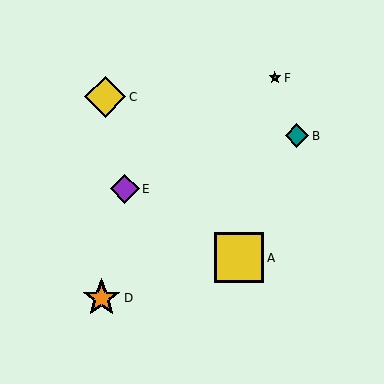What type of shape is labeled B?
Shape B is a teal diamond.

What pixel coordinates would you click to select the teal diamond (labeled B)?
Click at (297, 136) to select the teal diamond B.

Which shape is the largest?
The yellow square (labeled A) is the largest.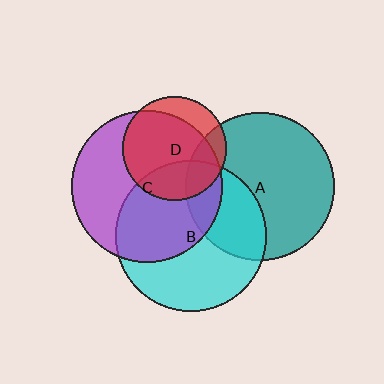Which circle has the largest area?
Circle C (purple).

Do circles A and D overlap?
Yes.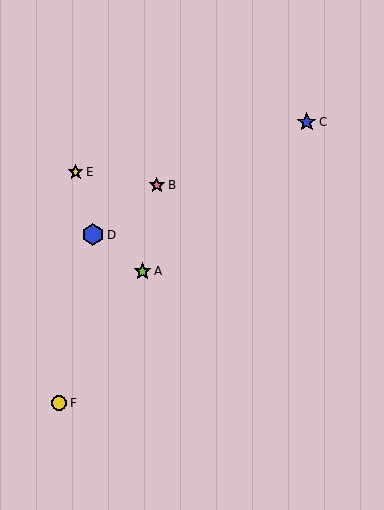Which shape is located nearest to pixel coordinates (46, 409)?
The yellow circle (labeled F) at (59, 403) is nearest to that location.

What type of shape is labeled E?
Shape E is a yellow star.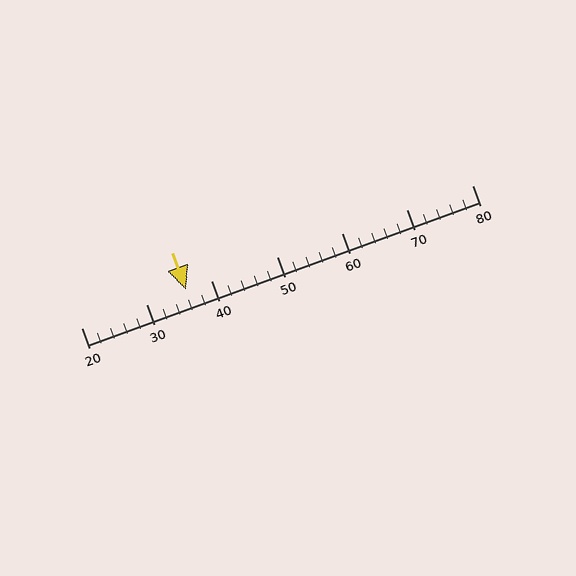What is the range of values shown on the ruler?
The ruler shows values from 20 to 80.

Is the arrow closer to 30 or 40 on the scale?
The arrow is closer to 40.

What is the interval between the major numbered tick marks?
The major tick marks are spaced 10 units apart.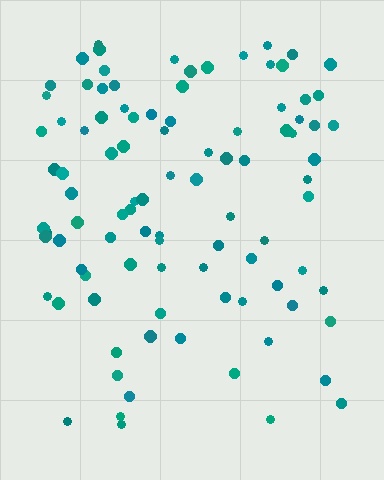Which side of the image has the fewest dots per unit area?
The bottom.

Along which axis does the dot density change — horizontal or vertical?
Vertical.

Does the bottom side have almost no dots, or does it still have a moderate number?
Still a moderate number, just noticeably fewer than the top.